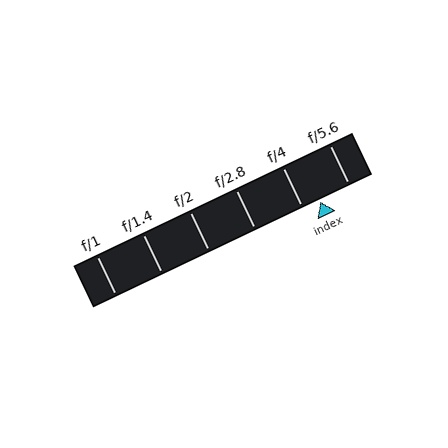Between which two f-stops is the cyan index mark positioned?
The index mark is between f/4 and f/5.6.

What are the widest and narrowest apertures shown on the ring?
The widest aperture shown is f/1 and the narrowest is f/5.6.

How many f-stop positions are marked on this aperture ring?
There are 6 f-stop positions marked.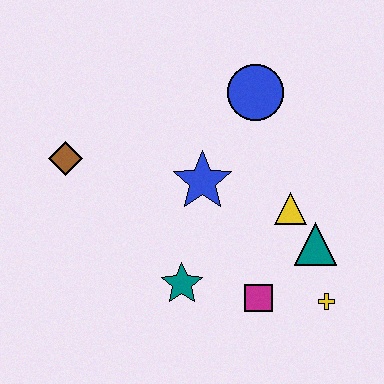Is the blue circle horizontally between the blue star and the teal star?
No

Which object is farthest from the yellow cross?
The brown diamond is farthest from the yellow cross.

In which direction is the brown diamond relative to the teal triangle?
The brown diamond is to the left of the teal triangle.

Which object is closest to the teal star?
The magenta square is closest to the teal star.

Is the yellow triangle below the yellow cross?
No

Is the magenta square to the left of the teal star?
No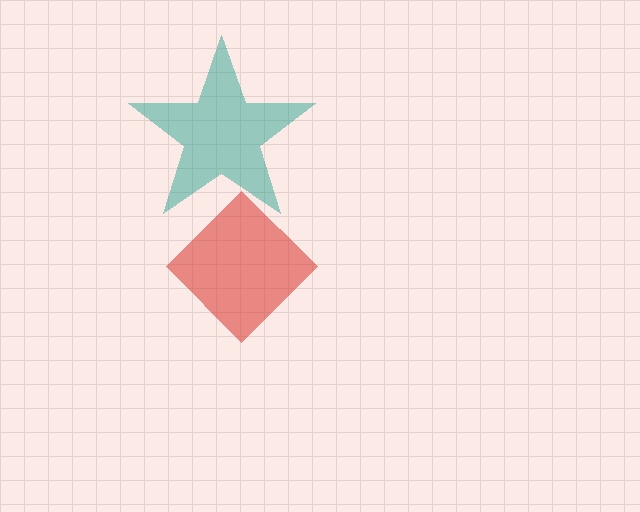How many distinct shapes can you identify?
There are 2 distinct shapes: a red diamond, a teal star.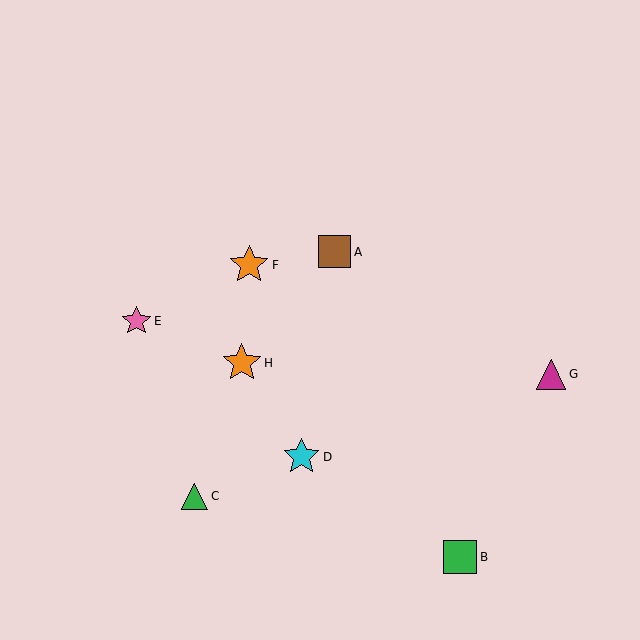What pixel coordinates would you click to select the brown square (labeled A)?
Click at (335, 252) to select the brown square A.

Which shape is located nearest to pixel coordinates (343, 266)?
The brown square (labeled A) at (335, 252) is nearest to that location.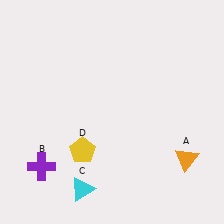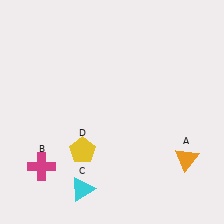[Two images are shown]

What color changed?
The cross (B) changed from purple in Image 1 to magenta in Image 2.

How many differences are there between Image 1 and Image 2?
There is 1 difference between the two images.